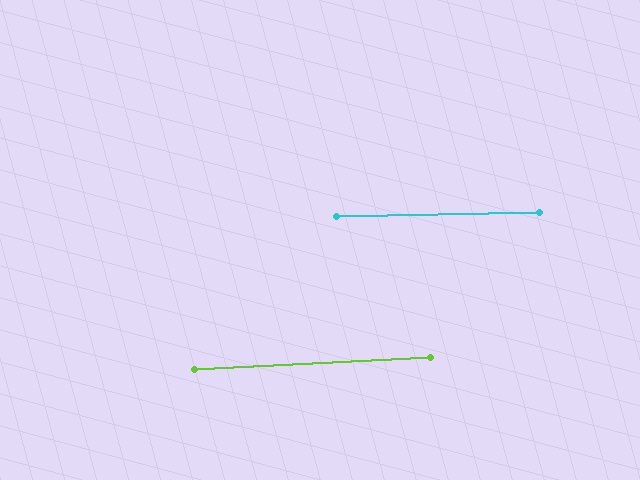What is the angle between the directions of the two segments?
Approximately 2 degrees.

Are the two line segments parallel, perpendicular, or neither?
Parallel — their directions differ by only 1.5°.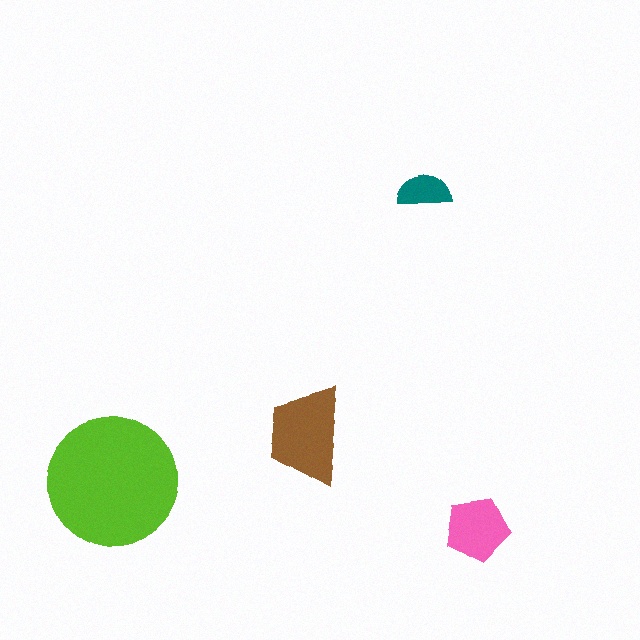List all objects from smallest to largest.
The teal semicircle, the pink pentagon, the brown trapezoid, the lime circle.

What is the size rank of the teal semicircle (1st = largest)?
4th.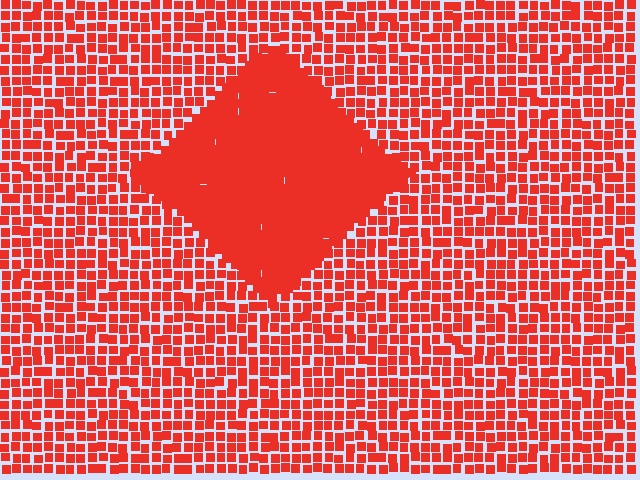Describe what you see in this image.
The image contains small red elements arranged at two different densities. A diamond-shaped region is visible where the elements are more densely packed than the surrounding area.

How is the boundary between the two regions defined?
The boundary is defined by a change in element density (approximately 2.0x ratio). All elements are the same color, size, and shape.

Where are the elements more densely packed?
The elements are more densely packed inside the diamond boundary.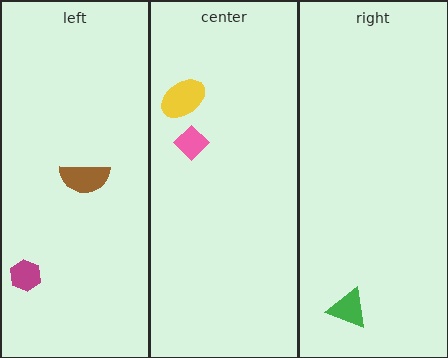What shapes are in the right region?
The green triangle.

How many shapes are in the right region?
1.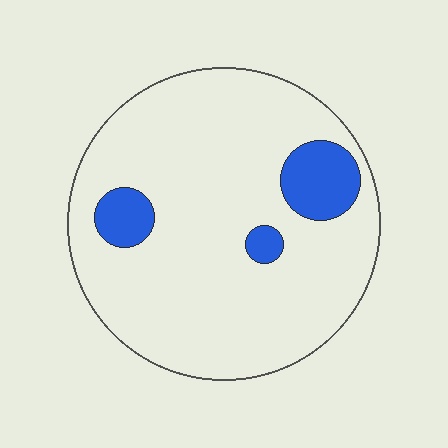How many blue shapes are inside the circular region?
3.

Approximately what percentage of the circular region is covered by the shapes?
Approximately 10%.